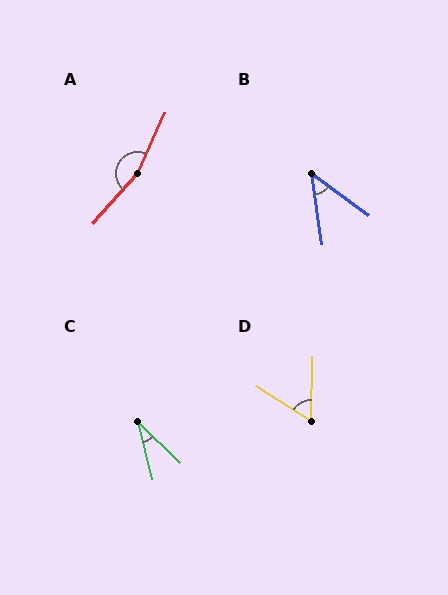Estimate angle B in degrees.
Approximately 46 degrees.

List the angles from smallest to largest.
C (32°), B (46°), D (59°), A (162°).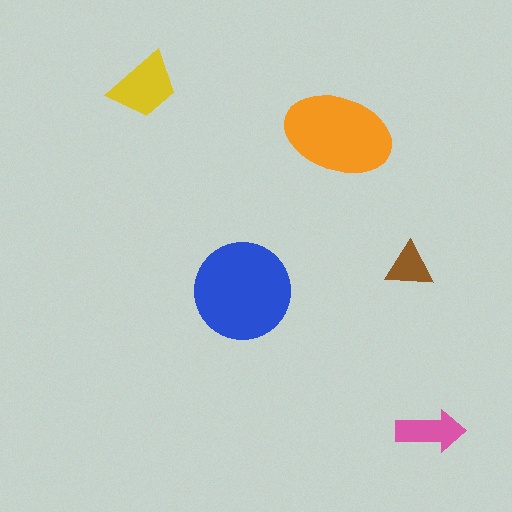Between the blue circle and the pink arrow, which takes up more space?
The blue circle.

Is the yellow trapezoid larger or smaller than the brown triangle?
Larger.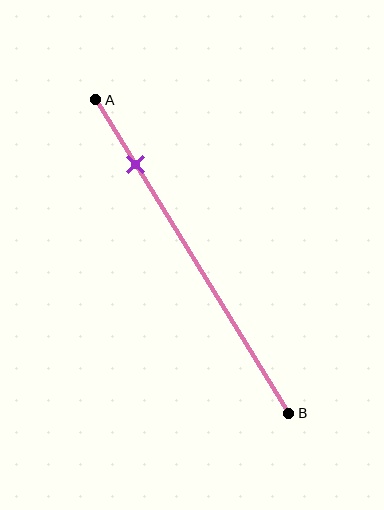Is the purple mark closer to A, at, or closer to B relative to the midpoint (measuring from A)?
The purple mark is closer to point A than the midpoint of segment AB.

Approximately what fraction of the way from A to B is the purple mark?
The purple mark is approximately 20% of the way from A to B.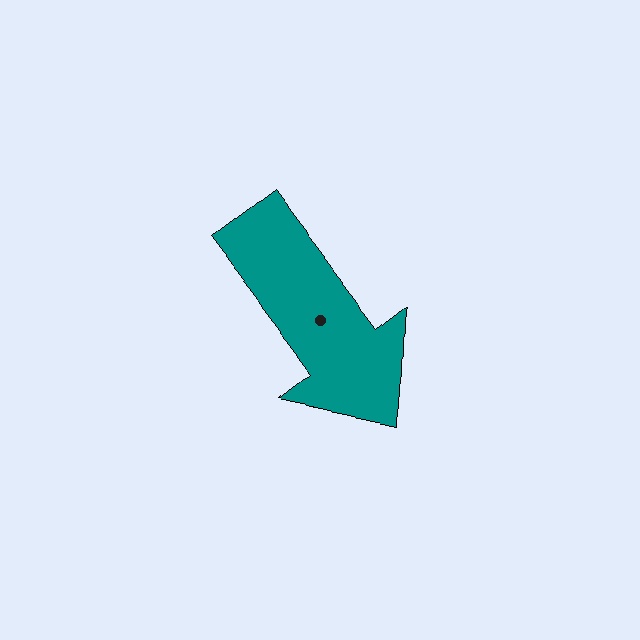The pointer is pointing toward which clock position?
Roughly 5 o'clock.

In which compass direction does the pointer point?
Southeast.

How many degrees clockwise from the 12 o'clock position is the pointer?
Approximately 142 degrees.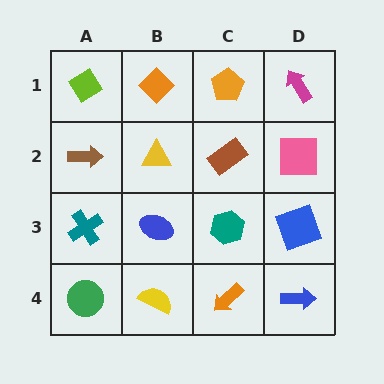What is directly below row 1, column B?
A yellow triangle.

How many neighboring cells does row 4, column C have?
3.